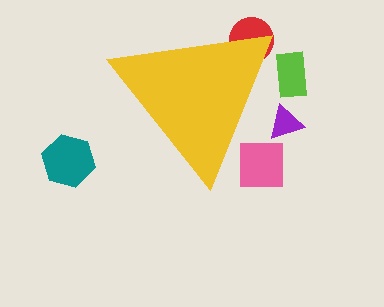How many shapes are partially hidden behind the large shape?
4 shapes are partially hidden.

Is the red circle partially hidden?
Yes, the red circle is partially hidden behind the yellow triangle.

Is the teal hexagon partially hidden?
No, the teal hexagon is fully visible.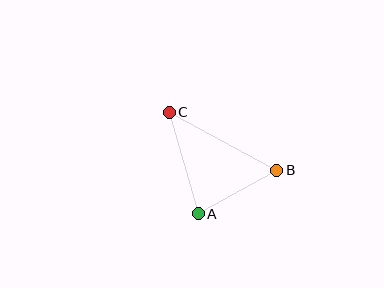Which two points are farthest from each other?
Points B and C are farthest from each other.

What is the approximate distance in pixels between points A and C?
The distance between A and C is approximately 106 pixels.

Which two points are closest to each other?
Points A and B are closest to each other.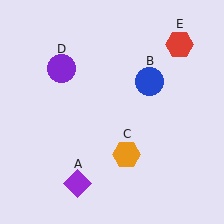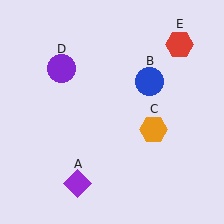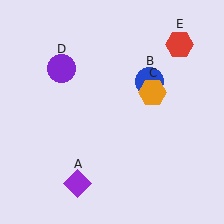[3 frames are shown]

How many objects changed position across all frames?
1 object changed position: orange hexagon (object C).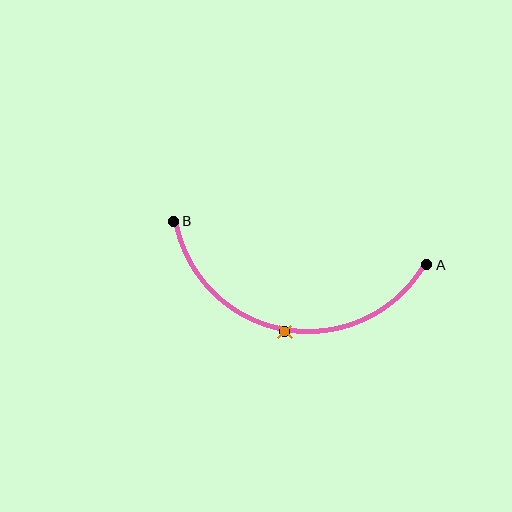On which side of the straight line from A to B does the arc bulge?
The arc bulges below the straight line connecting A and B.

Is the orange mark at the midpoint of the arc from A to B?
Yes. The orange mark lies on the arc at equal arc-length from both A and B — it is the arc midpoint.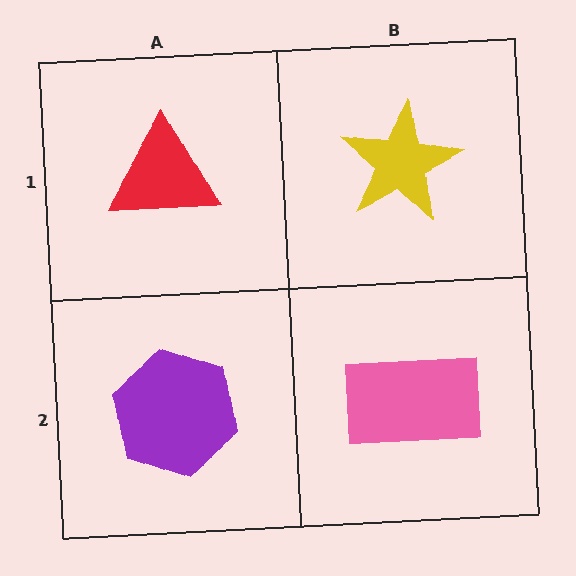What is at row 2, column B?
A pink rectangle.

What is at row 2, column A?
A purple hexagon.